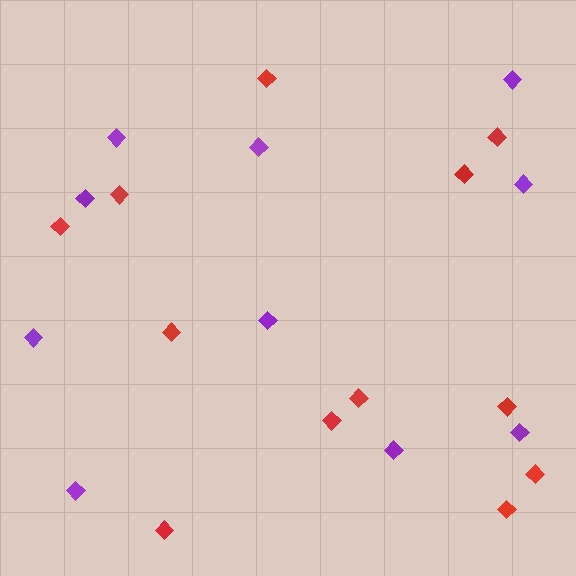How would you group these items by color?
There are 2 groups: one group of purple diamonds (10) and one group of red diamonds (12).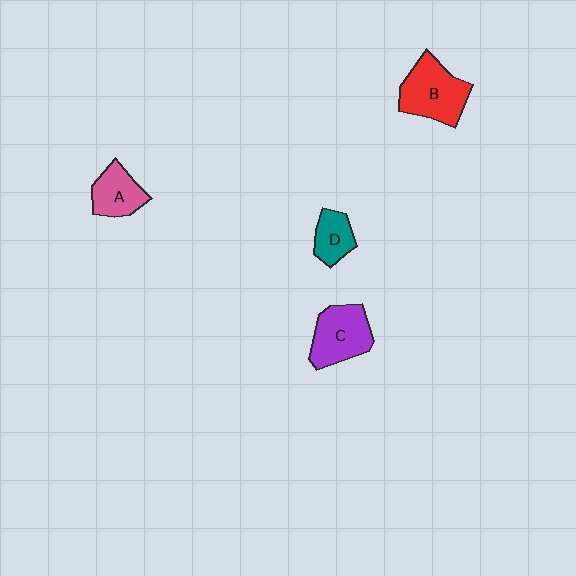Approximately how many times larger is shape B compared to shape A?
Approximately 1.5 times.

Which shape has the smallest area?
Shape D (teal).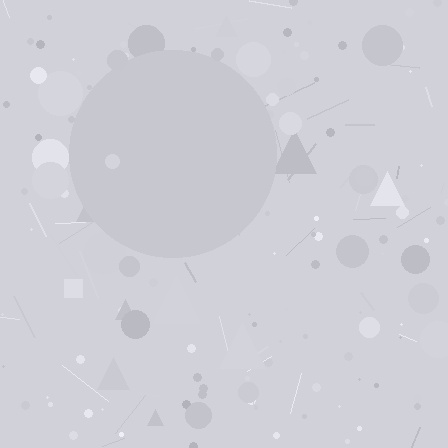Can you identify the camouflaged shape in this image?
The camouflaged shape is a circle.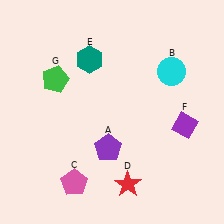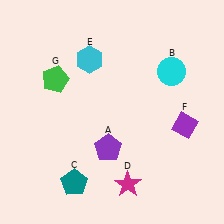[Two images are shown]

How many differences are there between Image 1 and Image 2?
There are 3 differences between the two images.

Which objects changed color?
C changed from pink to teal. D changed from red to magenta. E changed from teal to cyan.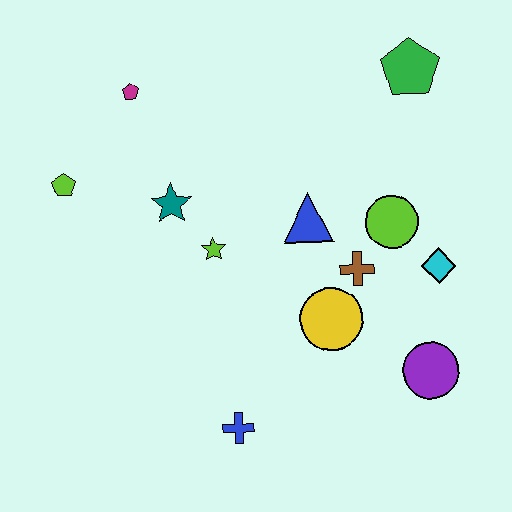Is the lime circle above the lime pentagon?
No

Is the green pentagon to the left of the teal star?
No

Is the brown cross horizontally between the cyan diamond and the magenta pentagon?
Yes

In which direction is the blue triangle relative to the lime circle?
The blue triangle is to the left of the lime circle.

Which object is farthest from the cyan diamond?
The lime pentagon is farthest from the cyan diamond.